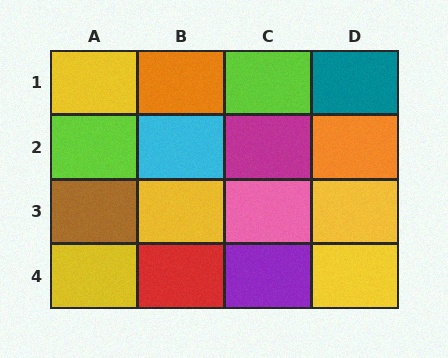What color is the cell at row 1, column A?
Yellow.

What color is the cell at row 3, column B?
Yellow.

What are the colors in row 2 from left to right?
Lime, cyan, magenta, orange.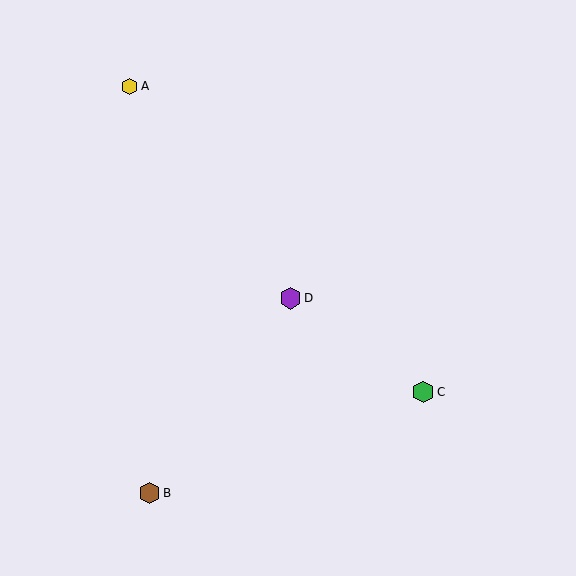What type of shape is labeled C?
Shape C is a green hexagon.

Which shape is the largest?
The purple hexagon (labeled D) is the largest.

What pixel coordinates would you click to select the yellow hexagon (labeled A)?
Click at (129, 86) to select the yellow hexagon A.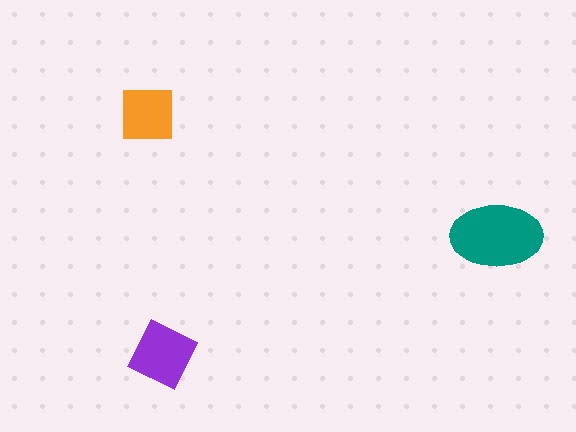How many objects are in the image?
There are 3 objects in the image.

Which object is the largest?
The teal ellipse.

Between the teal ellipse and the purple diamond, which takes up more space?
The teal ellipse.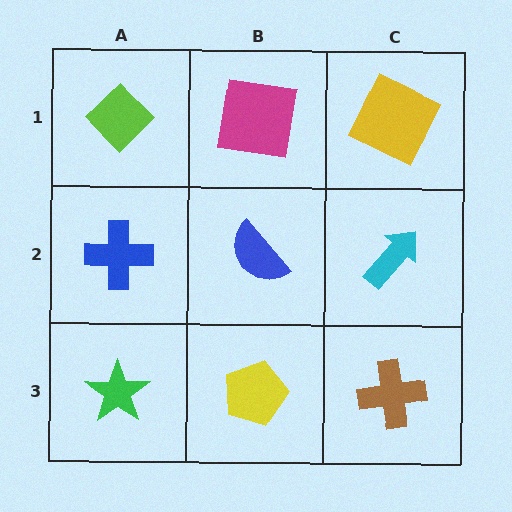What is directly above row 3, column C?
A cyan arrow.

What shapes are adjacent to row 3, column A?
A blue cross (row 2, column A), a yellow pentagon (row 3, column B).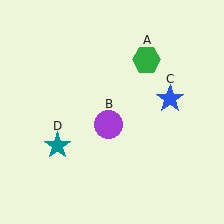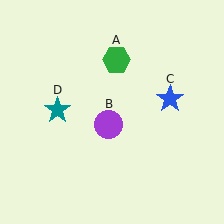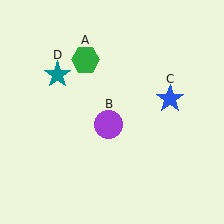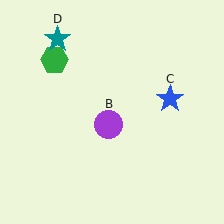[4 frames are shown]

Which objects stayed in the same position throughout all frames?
Purple circle (object B) and blue star (object C) remained stationary.